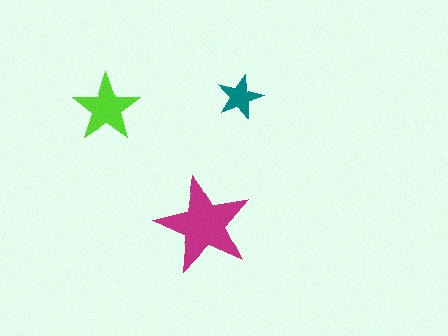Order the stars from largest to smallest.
the magenta one, the lime one, the teal one.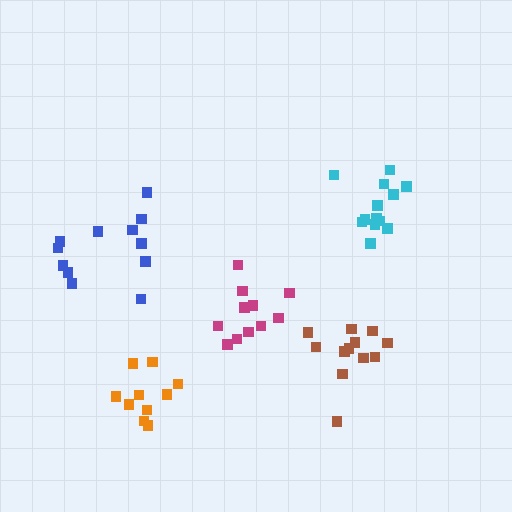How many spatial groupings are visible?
There are 5 spatial groupings.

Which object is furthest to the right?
The cyan cluster is rightmost.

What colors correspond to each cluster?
The clusters are colored: blue, orange, brown, magenta, cyan.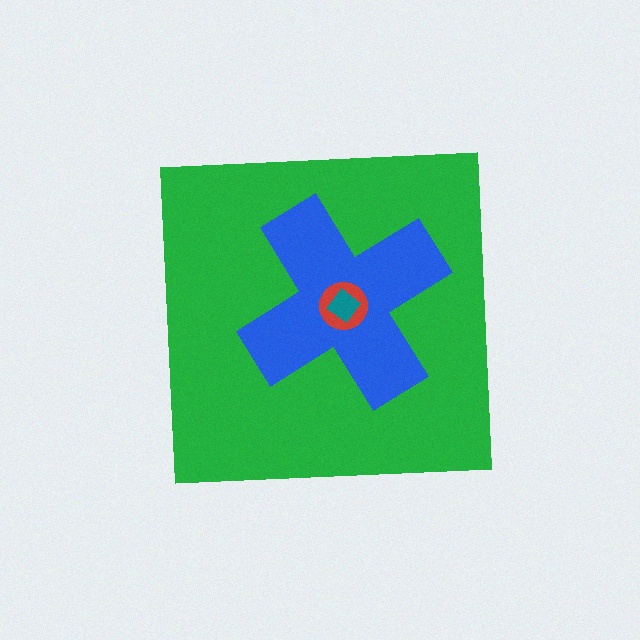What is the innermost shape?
The teal diamond.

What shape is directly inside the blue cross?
The red circle.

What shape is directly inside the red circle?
The teal diamond.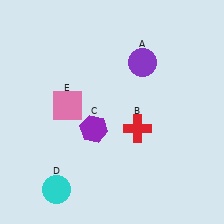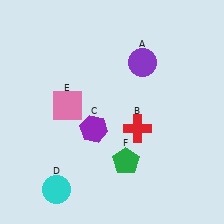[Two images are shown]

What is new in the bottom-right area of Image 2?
A green pentagon (F) was added in the bottom-right area of Image 2.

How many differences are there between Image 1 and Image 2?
There is 1 difference between the two images.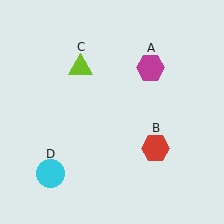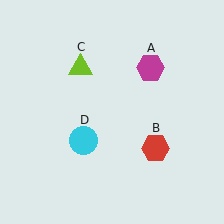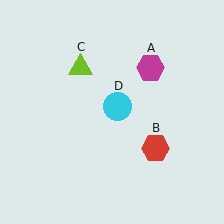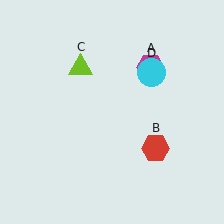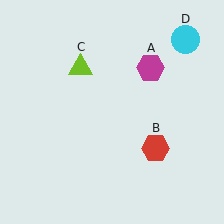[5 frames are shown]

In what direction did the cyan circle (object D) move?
The cyan circle (object D) moved up and to the right.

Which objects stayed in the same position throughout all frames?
Magenta hexagon (object A) and red hexagon (object B) and lime triangle (object C) remained stationary.